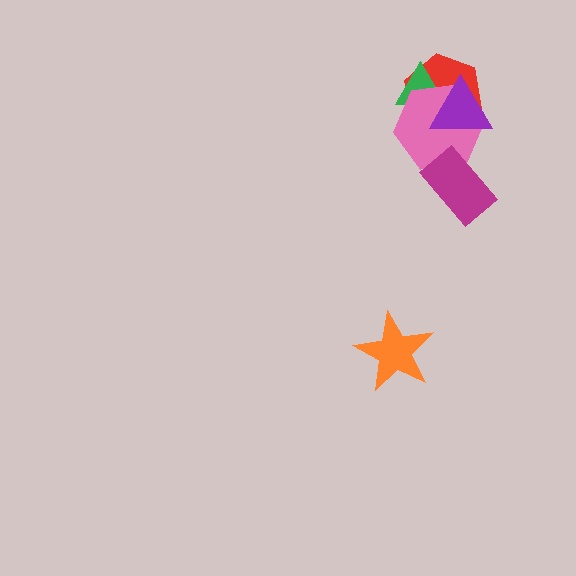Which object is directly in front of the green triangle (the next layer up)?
The pink hexagon is directly in front of the green triangle.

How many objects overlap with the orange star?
0 objects overlap with the orange star.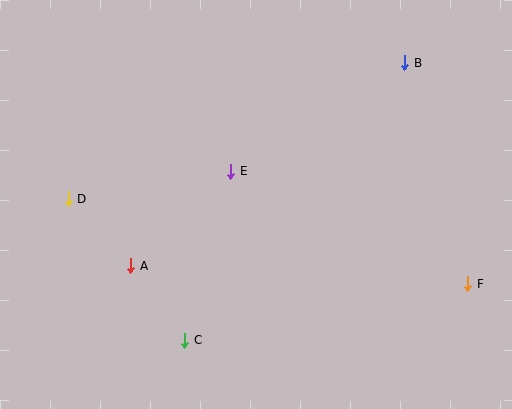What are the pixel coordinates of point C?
Point C is at (185, 340).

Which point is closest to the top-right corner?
Point B is closest to the top-right corner.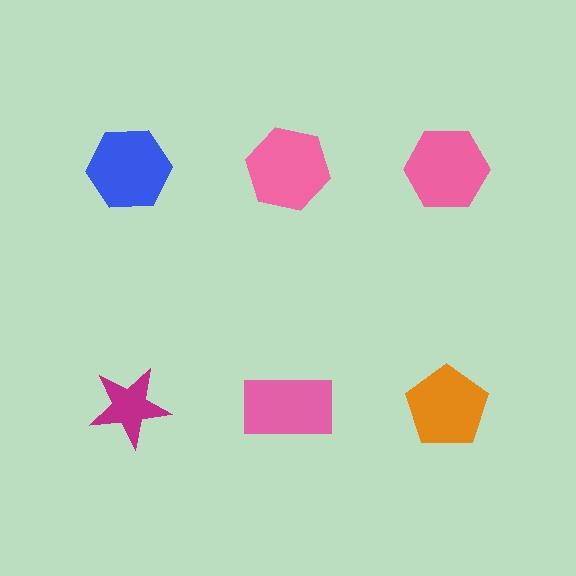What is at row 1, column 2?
A pink hexagon.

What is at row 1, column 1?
A blue hexagon.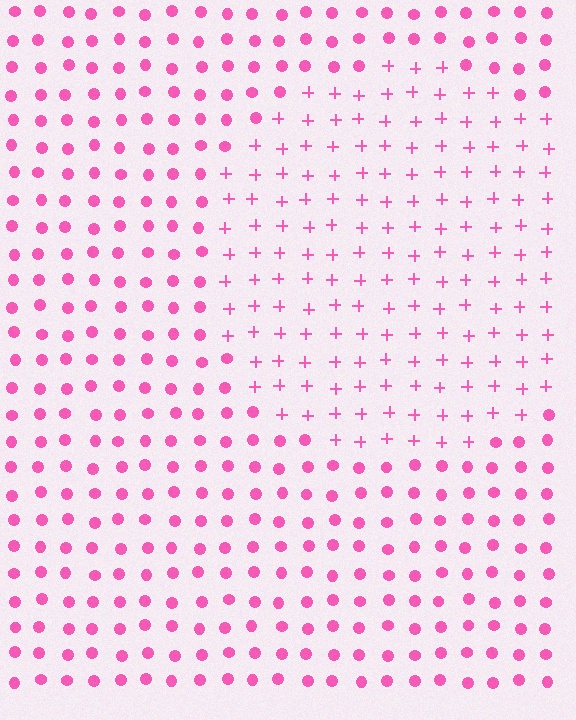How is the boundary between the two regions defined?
The boundary is defined by a change in element shape: plus signs inside vs. circles outside. All elements share the same color and spacing.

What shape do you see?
I see a circle.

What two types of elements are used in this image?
The image uses plus signs inside the circle region and circles outside it.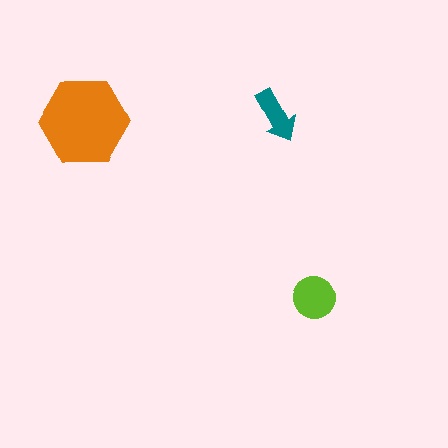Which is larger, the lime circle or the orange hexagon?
The orange hexagon.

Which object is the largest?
The orange hexagon.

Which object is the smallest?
The teal arrow.